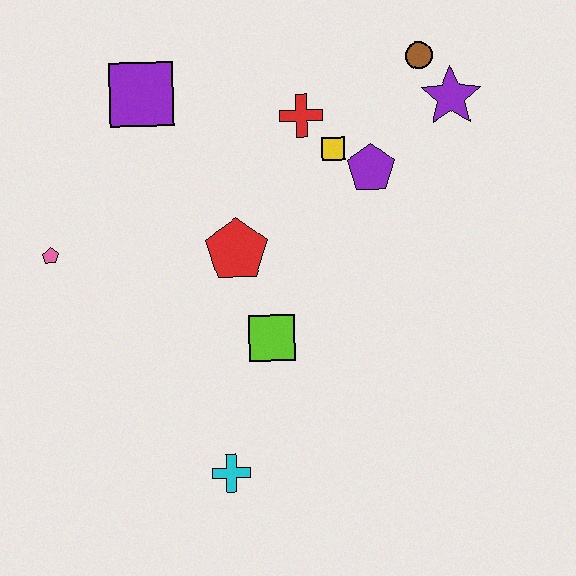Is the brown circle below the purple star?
No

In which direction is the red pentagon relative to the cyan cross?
The red pentagon is above the cyan cross.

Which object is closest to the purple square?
The red cross is closest to the purple square.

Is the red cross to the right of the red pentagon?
Yes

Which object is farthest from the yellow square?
The cyan cross is farthest from the yellow square.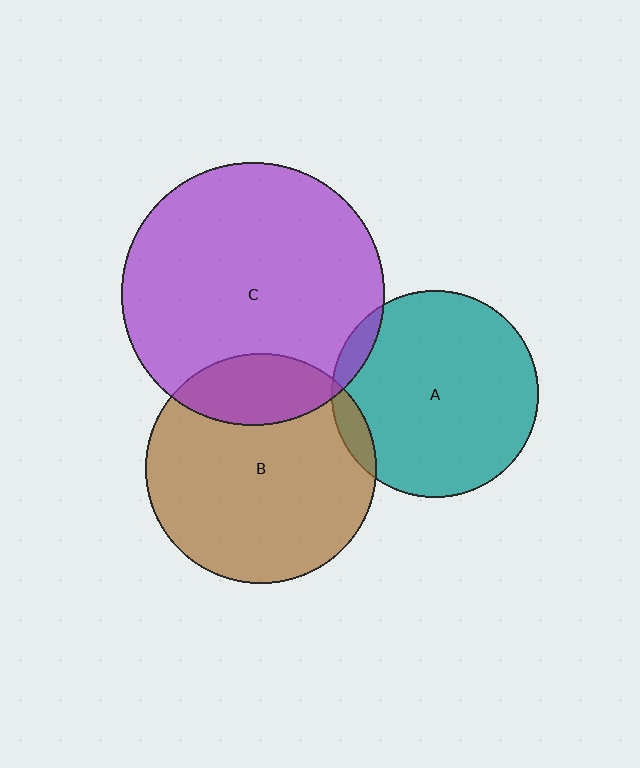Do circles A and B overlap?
Yes.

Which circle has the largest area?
Circle C (purple).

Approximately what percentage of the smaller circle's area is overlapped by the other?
Approximately 5%.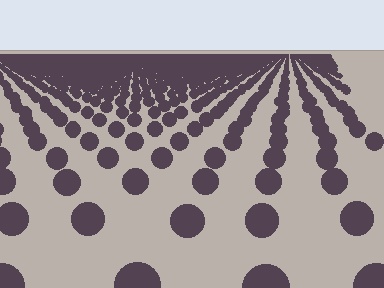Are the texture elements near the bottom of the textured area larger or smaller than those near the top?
Larger. Near the bottom, elements are closer to the viewer and appear at a bigger on-screen size.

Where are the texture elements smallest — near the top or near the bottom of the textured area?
Near the top.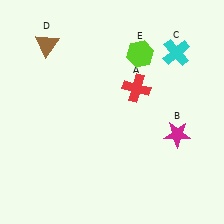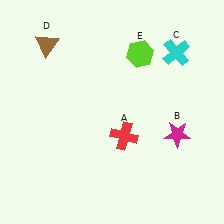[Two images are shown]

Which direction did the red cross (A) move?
The red cross (A) moved down.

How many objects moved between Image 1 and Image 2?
1 object moved between the two images.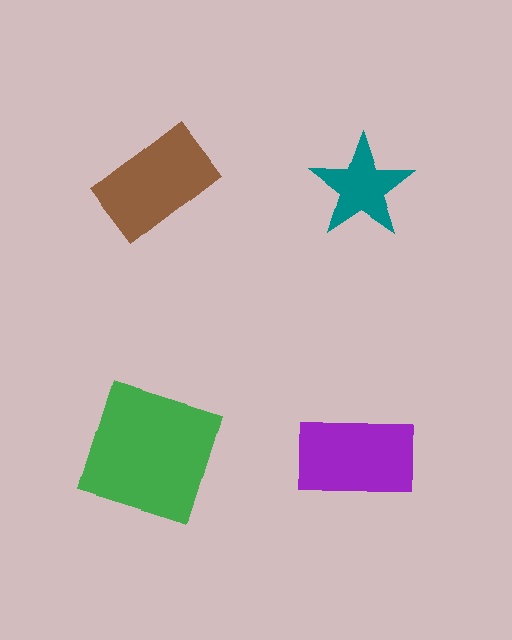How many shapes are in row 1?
2 shapes.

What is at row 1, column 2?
A teal star.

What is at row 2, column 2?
A purple rectangle.